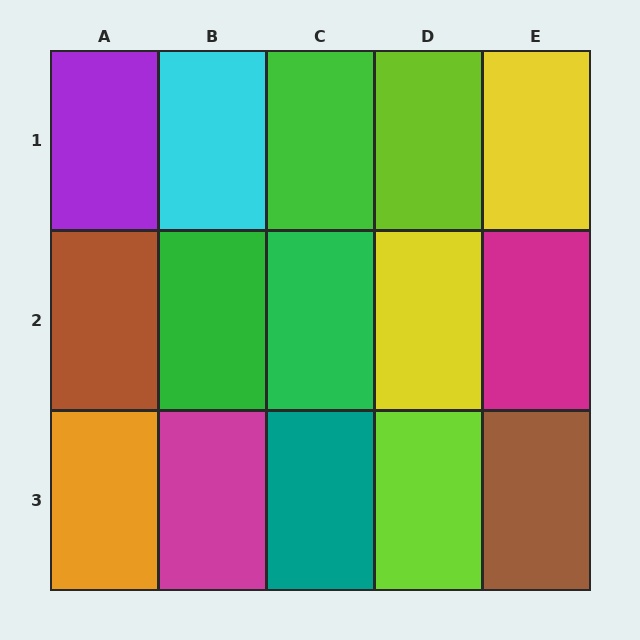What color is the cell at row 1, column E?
Yellow.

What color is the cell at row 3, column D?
Lime.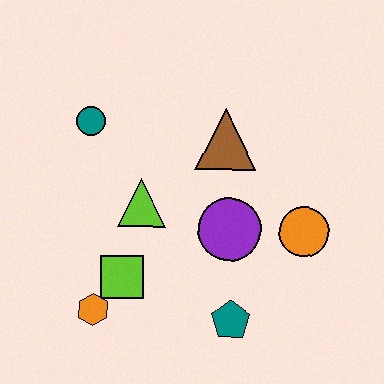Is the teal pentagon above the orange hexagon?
No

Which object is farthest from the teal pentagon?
The teal circle is farthest from the teal pentagon.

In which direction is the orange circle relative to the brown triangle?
The orange circle is below the brown triangle.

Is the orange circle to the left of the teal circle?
No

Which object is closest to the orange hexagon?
The lime square is closest to the orange hexagon.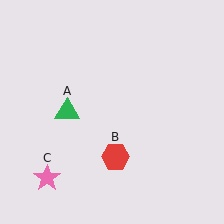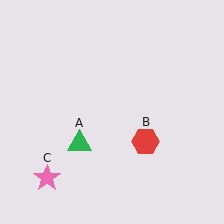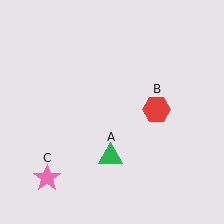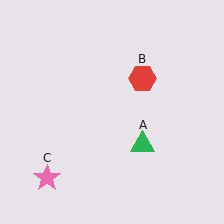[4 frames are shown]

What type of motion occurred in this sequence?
The green triangle (object A), red hexagon (object B) rotated counterclockwise around the center of the scene.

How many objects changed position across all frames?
2 objects changed position: green triangle (object A), red hexagon (object B).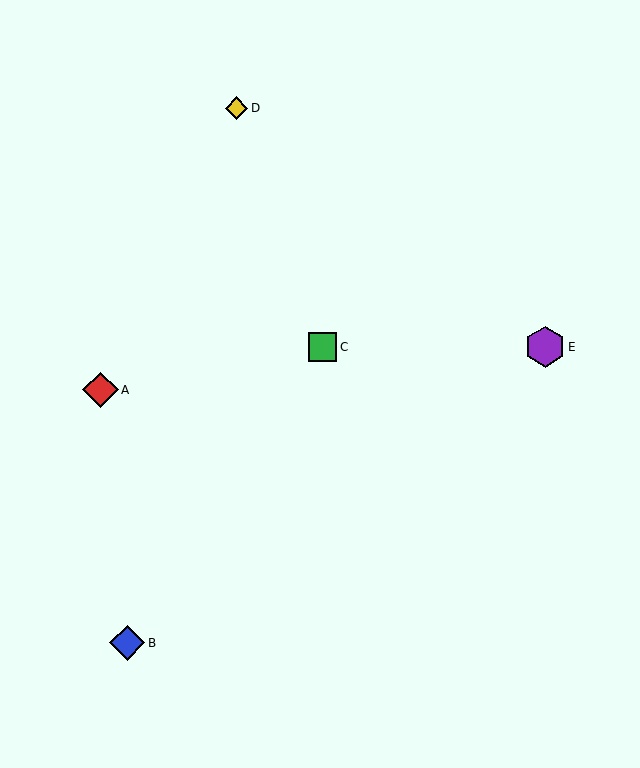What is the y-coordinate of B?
Object B is at y≈643.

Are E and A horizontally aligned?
No, E is at y≈347 and A is at y≈390.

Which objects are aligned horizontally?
Objects C, E are aligned horizontally.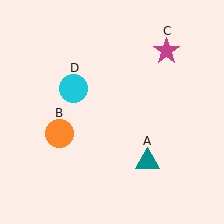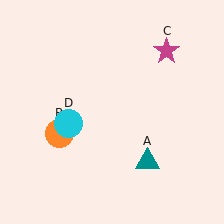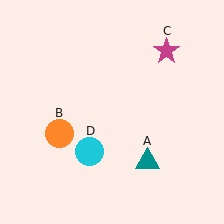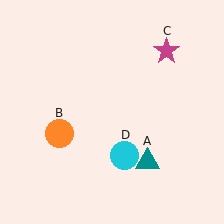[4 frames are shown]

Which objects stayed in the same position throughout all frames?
Teal triangle (object A) and orange circle (object B) and magenta star (object C) remained stationary.